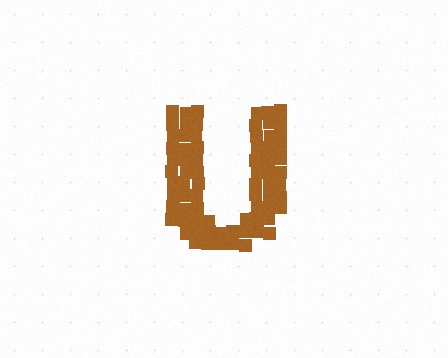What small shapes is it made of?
It is made of small squares.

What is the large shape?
The large shape is the letter U.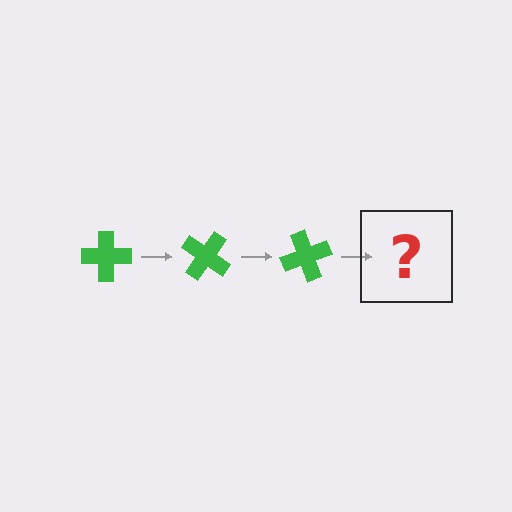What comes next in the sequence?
The next element should be a green cross rotated 105 degrees.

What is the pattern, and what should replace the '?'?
The pattern is that the cross rotates 35 degrees each step. The '?' should be a green cross rotated 105 degrees.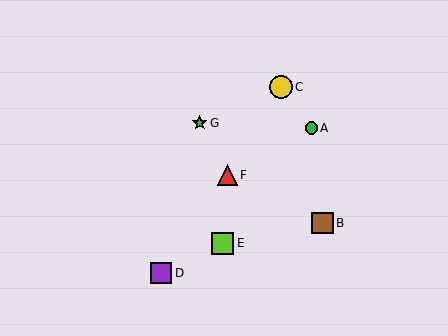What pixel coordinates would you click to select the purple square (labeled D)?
Click at (161, 273) to select the purple square D.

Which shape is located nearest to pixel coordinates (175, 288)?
The purple square (labeled D) at (161, 273) is nearest to that location.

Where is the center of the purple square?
The center of the purple square is at (161, 273).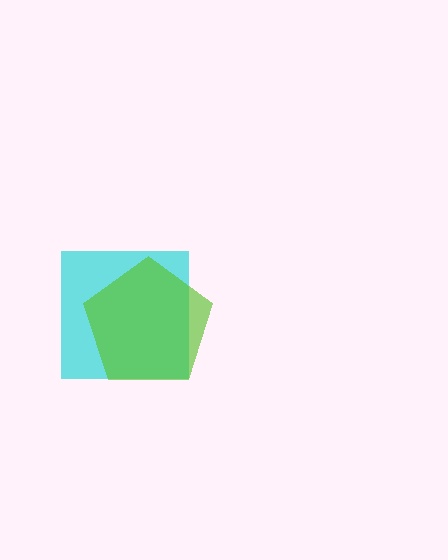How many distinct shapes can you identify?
There are 2 distinct shapes: a cyan square, a lime pentagon.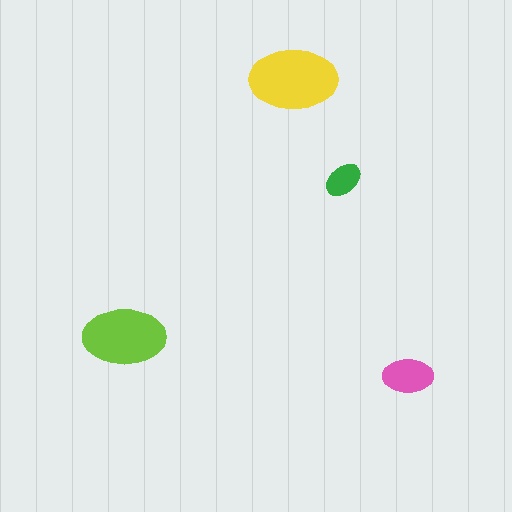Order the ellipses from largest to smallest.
the yellow one, the lime one, the pink one, the green one.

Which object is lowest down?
The pink ellipse is bottommost.